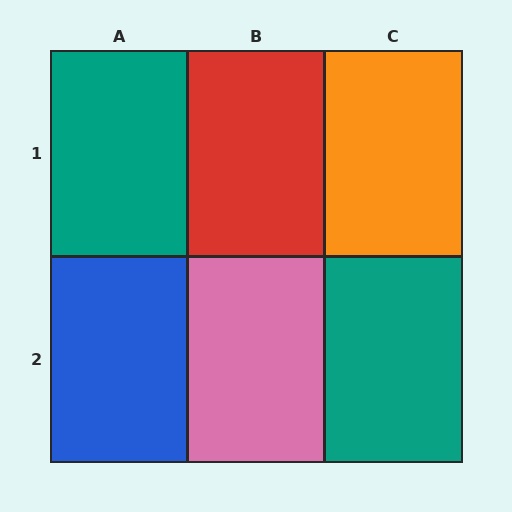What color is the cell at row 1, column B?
Red.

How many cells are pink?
1 cell is pink.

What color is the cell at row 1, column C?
Orange.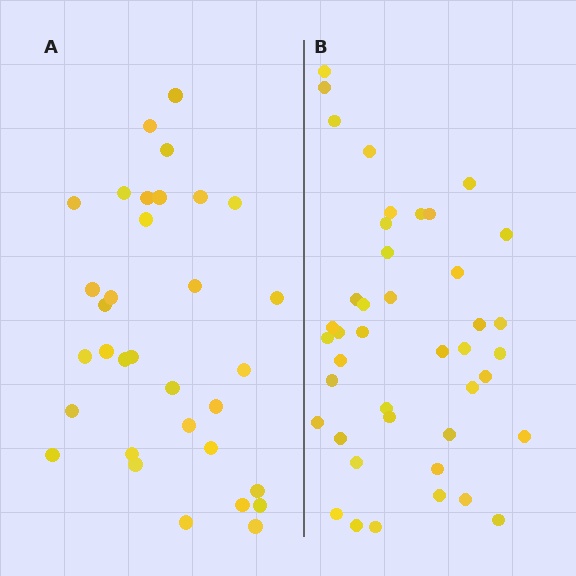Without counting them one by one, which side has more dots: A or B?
Region B (the right region) has more dots.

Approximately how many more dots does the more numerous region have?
Region B has roughly 8 or so more dots than region A.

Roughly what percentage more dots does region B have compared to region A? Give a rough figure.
About 25% more.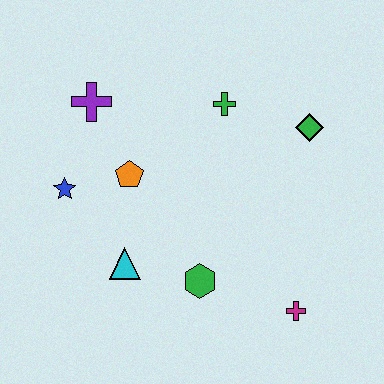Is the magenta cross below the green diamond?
Yes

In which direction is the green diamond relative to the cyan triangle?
The green diamond is to the right of the cyan triangle.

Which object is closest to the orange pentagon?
The blue star is closest to the orange pentagon.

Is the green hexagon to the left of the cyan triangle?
No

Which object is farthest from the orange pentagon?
The magenta cross is farthest from the orange pentagon.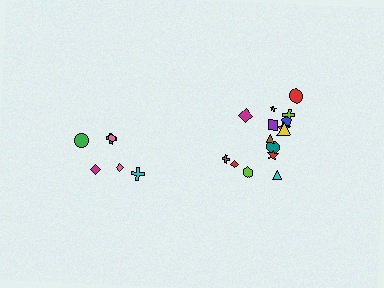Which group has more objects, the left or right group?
The right group.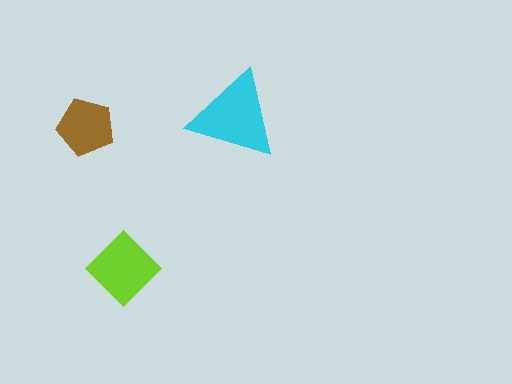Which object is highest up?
The cyan triangle is topmost.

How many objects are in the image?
There are 3 objects in the image.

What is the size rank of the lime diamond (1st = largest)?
2nd.